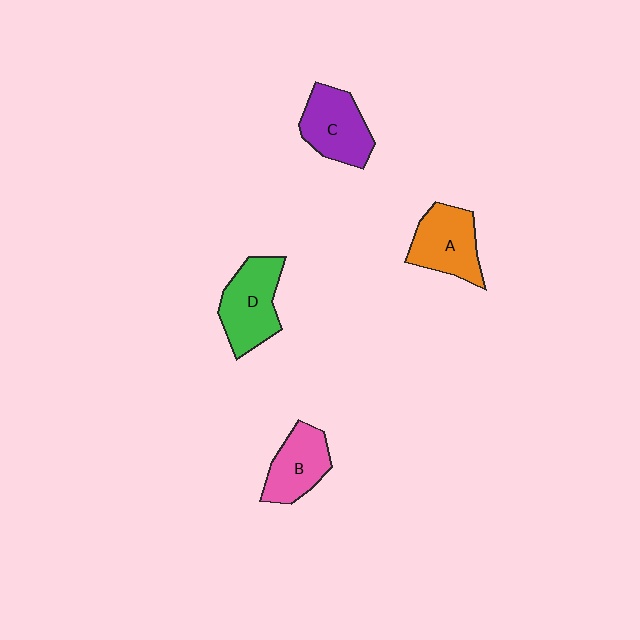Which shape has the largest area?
Shape D (green).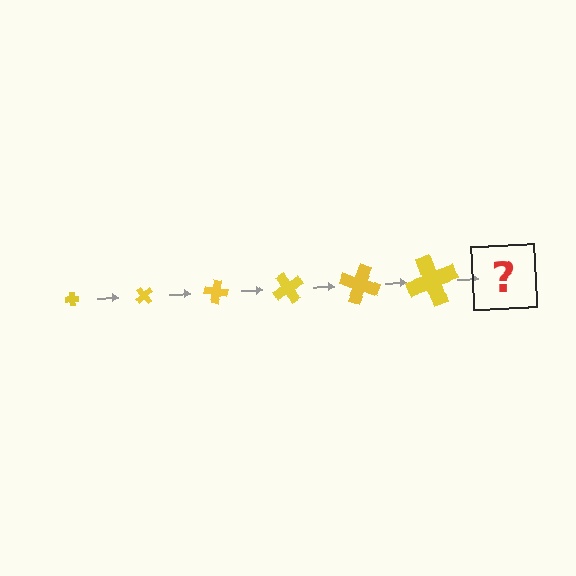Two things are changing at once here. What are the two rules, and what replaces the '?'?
The two rules are that the cross grows larger each step and it rotates 50 degrees each step. The '?' should be a cross, larger than the previous one and rotated 300 degrees from the start.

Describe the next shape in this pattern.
It should be a cross, larger than the previous one and rotated 300 degrees from the start.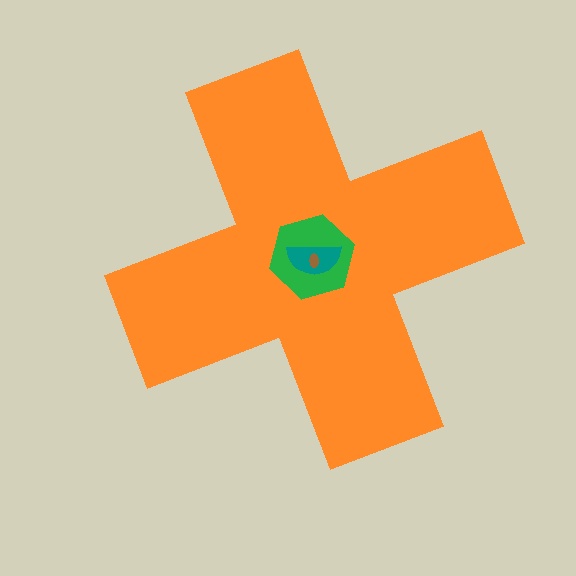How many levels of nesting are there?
4.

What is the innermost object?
The brown ellipse.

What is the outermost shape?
The orange cross.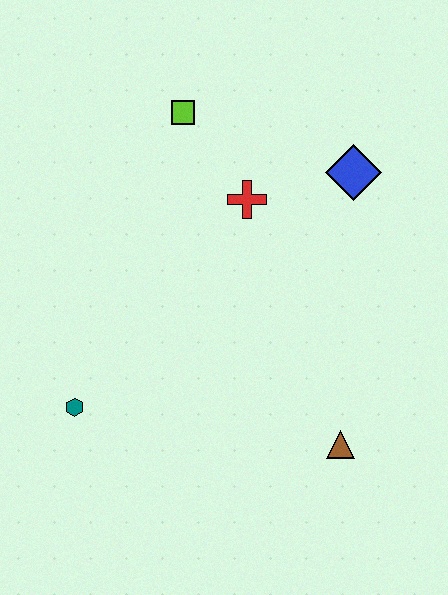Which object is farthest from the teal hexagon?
The blue diamond is farthest from the teal hexagon.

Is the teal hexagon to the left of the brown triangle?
Yes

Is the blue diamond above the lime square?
No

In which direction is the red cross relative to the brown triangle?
The red cross is above the brown triangle.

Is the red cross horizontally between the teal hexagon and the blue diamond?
Yes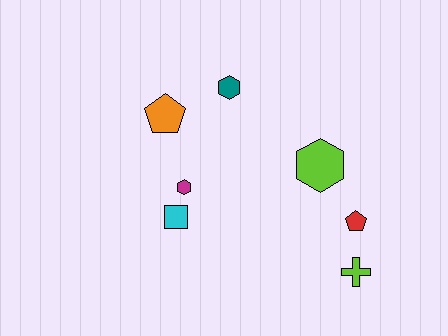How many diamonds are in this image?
There are no diamonds.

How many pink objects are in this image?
There are no pink objects.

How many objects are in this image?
There are 7 objects.